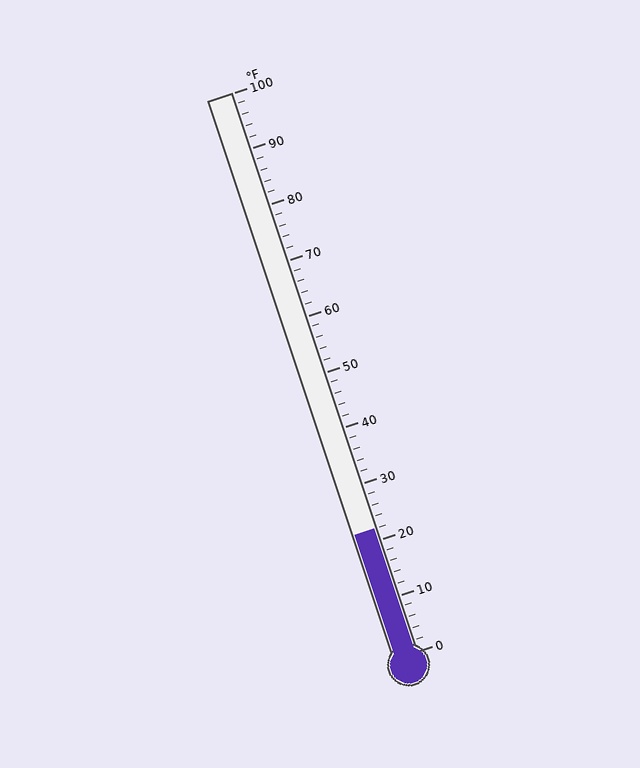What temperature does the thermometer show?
The thermometer shows approximately 22°F.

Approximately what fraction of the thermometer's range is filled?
The thermometer is filled to approximately 20% of its range.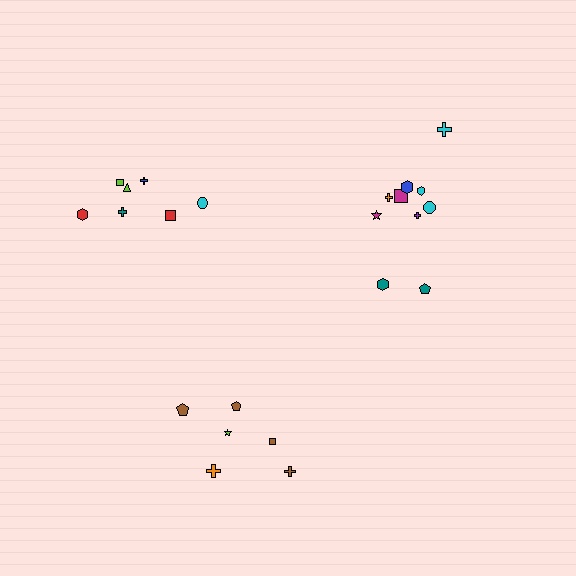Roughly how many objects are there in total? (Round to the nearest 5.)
Roughly 25 objects in total.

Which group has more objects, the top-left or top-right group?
The top-right group.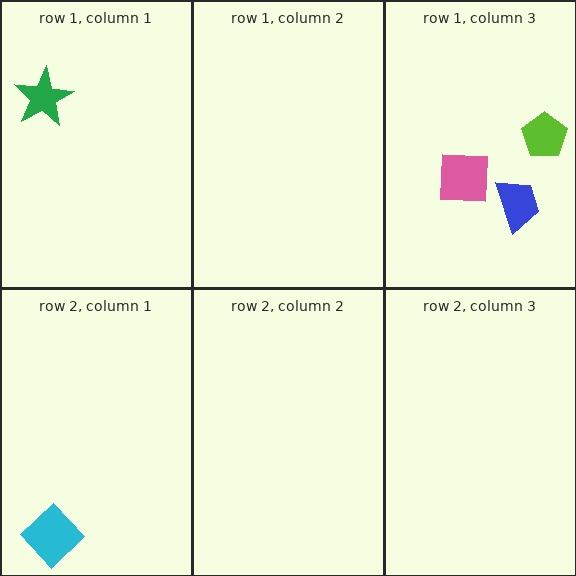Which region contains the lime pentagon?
The row 1, column 3 region.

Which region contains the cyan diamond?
The row 2, column 1 region.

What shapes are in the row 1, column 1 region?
The green star.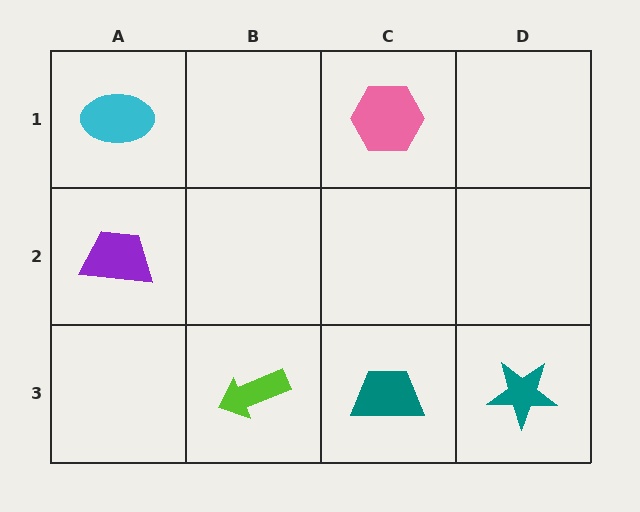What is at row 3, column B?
A lime arrow.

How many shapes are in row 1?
2 shapes.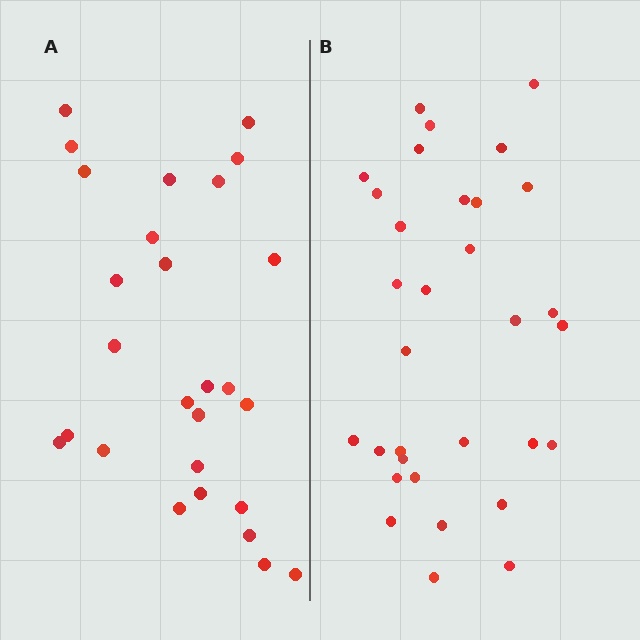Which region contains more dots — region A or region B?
Region B (the right region) has more dots.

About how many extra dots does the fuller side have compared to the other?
Region B has about 5 more dots than region A.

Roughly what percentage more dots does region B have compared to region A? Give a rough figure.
About 20% more.